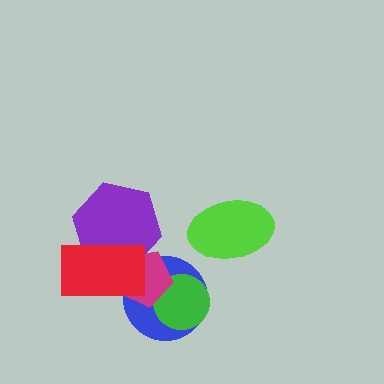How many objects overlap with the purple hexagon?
2 objects overlap with the purple hexagon.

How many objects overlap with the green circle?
2 objects overlap with the green circle.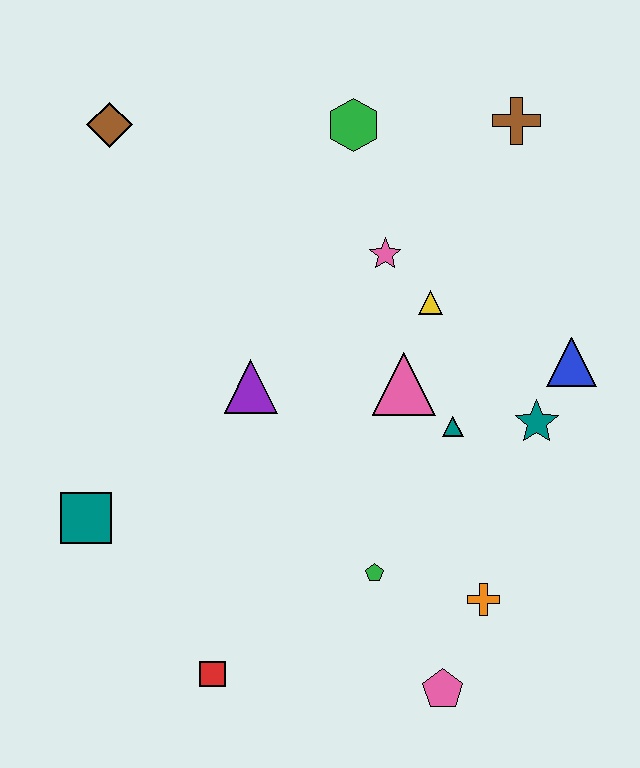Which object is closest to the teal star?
The blue triangle is closest to the teal star.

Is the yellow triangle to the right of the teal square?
Yes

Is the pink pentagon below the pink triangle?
Yes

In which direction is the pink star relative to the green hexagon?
The pink star is below the green hexagon.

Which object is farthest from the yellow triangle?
The red square is farthest from the yellow triangle.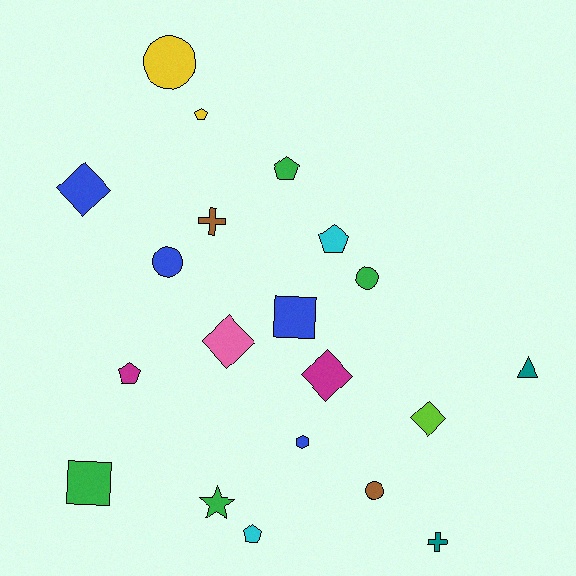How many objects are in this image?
There are 20 objects.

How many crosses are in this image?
There are 2 crosses.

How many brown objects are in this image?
There are 2 brown objects.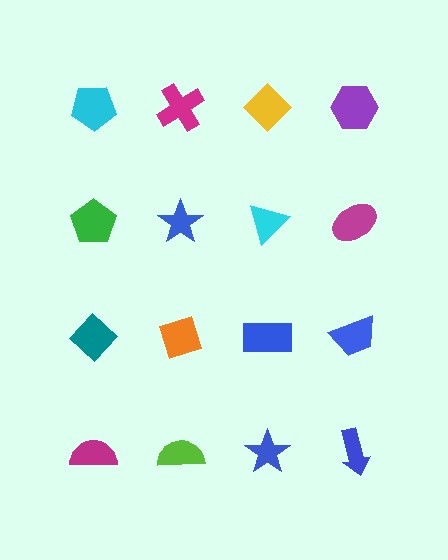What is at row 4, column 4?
A blue arrow.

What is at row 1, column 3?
A yellow diamond.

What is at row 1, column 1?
A cyan pentagon.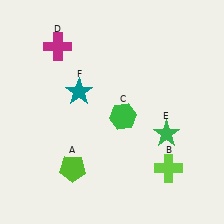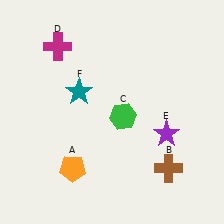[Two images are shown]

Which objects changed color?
A changed from lime to orange. B changed from lime to brown. E changed from green to purple.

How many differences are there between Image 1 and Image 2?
There are 3 differences between the two images.